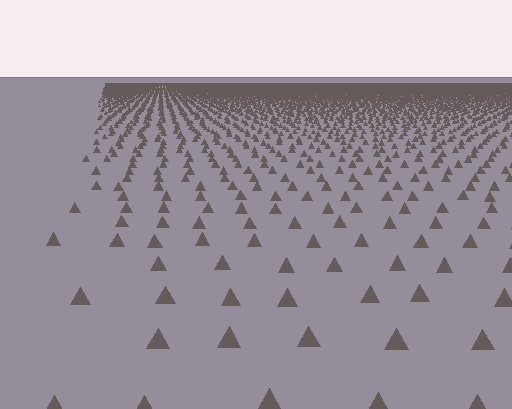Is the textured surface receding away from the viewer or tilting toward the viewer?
The surface is receding away from the viewer. Texture elements get smaller and denser toward the top.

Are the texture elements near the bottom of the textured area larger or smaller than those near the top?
Larger. Near the bottom, elements are closer to the viewer and appear at a bigger on-screen size.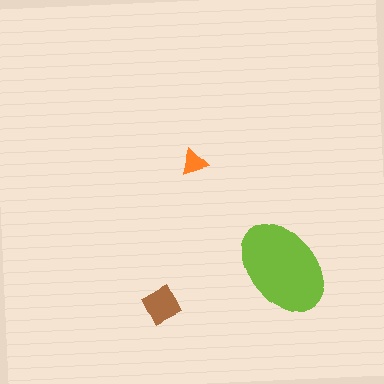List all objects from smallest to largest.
The orange triangle, the brown diamond, the lime ellipse.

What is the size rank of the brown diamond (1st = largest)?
2nd.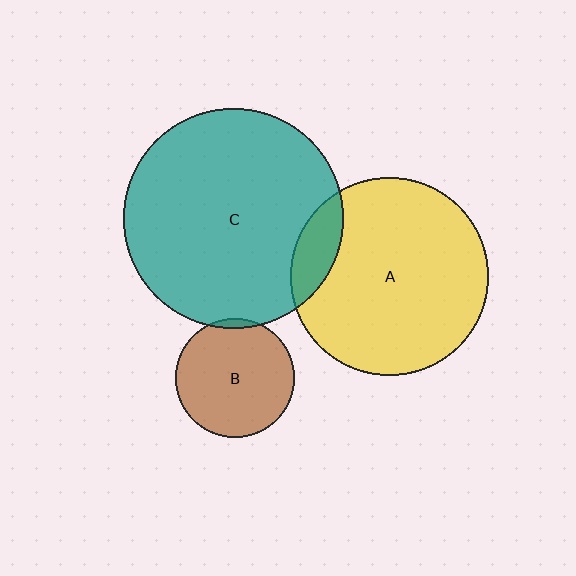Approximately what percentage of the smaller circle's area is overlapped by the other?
Approximately 5%.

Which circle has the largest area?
Circle C (teal).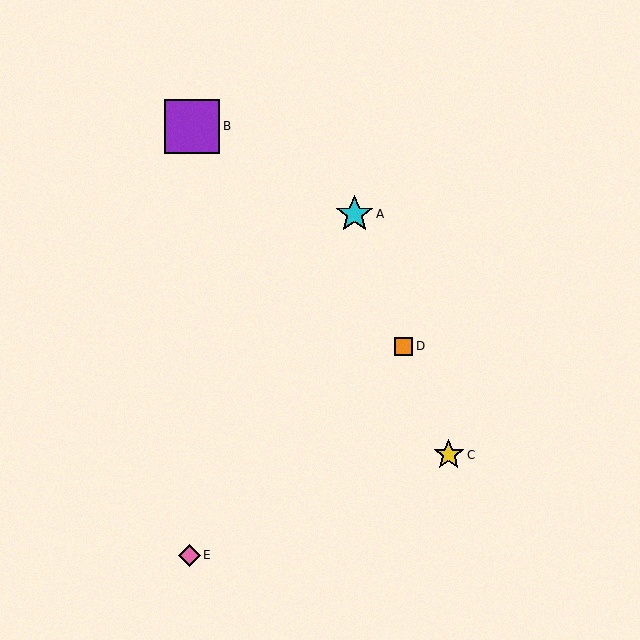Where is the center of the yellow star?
The center of the yellow star is at (449, 455).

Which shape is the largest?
The purple square (labeled B) is the largest.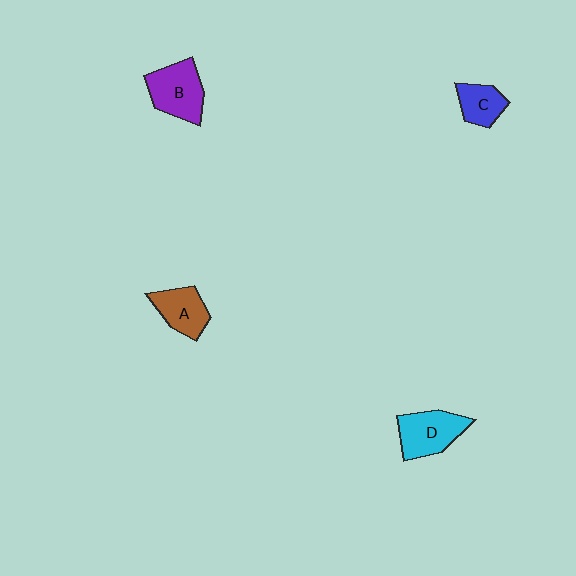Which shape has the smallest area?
Shape C (blue).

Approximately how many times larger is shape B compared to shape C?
Approximately 1.6 times.